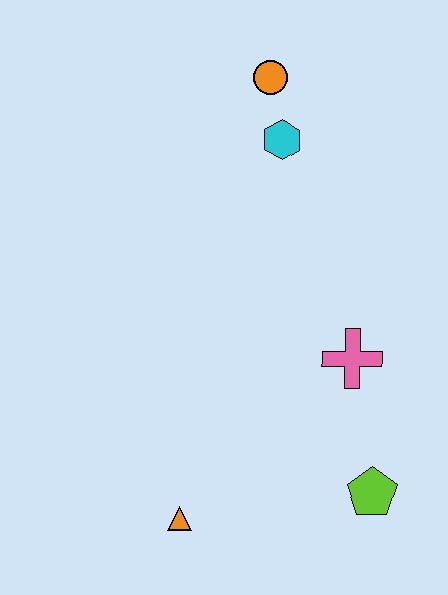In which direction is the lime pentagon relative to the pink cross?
The lime pentagon is below the pink cross.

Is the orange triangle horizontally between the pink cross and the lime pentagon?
No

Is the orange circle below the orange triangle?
No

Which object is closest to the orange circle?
The cyan hexagon is closest to the orange circle.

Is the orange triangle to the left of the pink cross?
Yes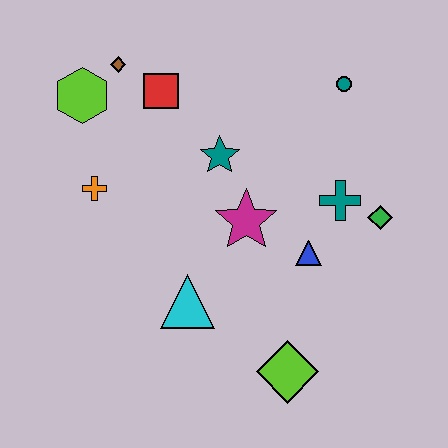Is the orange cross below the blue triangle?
No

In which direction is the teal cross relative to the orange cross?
The teal cross is to the right of the orange cross.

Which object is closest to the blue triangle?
The teal cross is closest to the blue triangle.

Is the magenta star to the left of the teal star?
No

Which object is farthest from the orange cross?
The green diamond is farthest from the orange cross.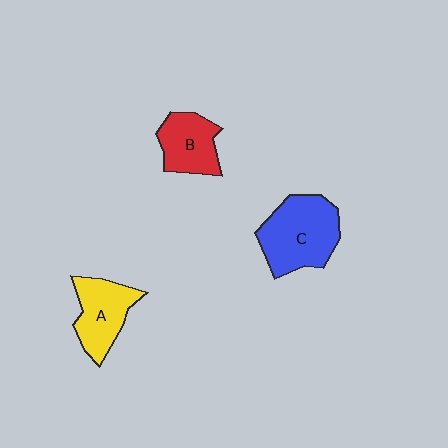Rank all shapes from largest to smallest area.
From largest to smallest: C (blue), A (yellow), B (red).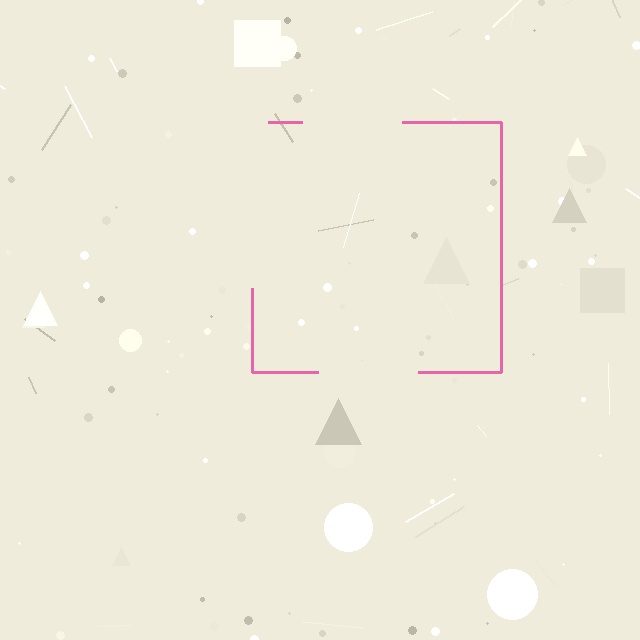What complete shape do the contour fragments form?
The contour fragments form a square.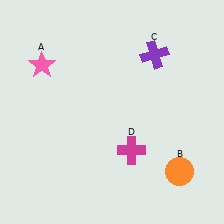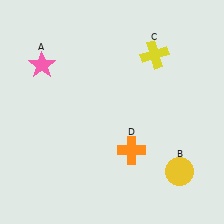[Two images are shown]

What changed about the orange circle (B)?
In Image 1, B is orange. In Image 2, it changed to yellow.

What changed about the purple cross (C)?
In Image 1, C is purple. In Image 2, it changed to yellow.